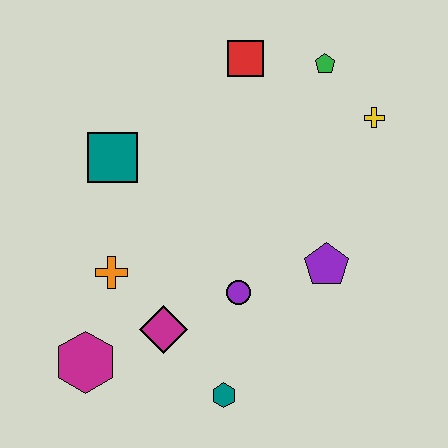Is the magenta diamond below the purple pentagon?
Yes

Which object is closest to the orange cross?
The magenta diamond is closest to the orange cross.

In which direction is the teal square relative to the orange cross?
The teal square is above the orange cross.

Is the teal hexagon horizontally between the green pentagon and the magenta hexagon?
Yes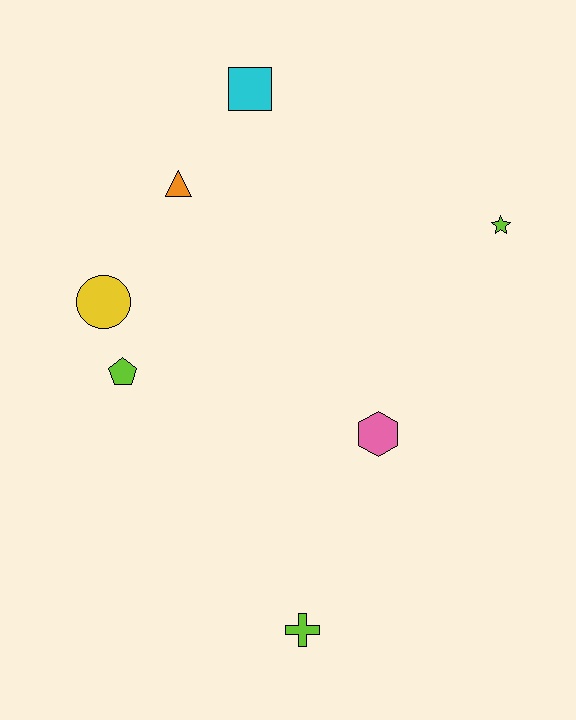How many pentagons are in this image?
There is 1 pentagon.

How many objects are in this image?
There are 7 objects.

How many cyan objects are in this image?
There is 1 cyan object.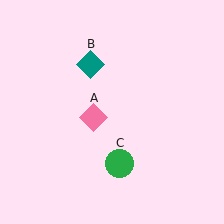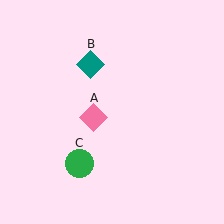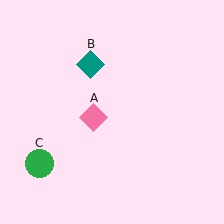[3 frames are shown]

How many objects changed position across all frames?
1 object changed position: green circle (object C).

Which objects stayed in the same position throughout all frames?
Pink diamond (object A) and teal diamond (object B) remained stationary.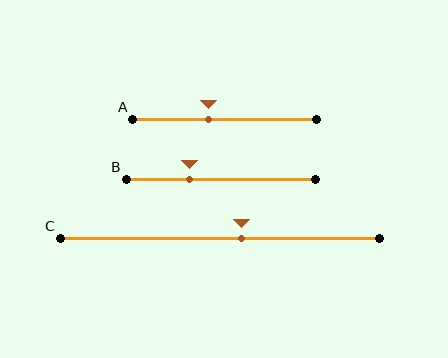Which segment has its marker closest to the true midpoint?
Segment C has its marker closest to the true midpoint.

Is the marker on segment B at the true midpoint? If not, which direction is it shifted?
No, the marker on segment B is shifted to the left by about 17% of the segment length.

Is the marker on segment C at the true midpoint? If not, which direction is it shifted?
No, the marker on segment C is shifted to the right by about 7% of the segment length.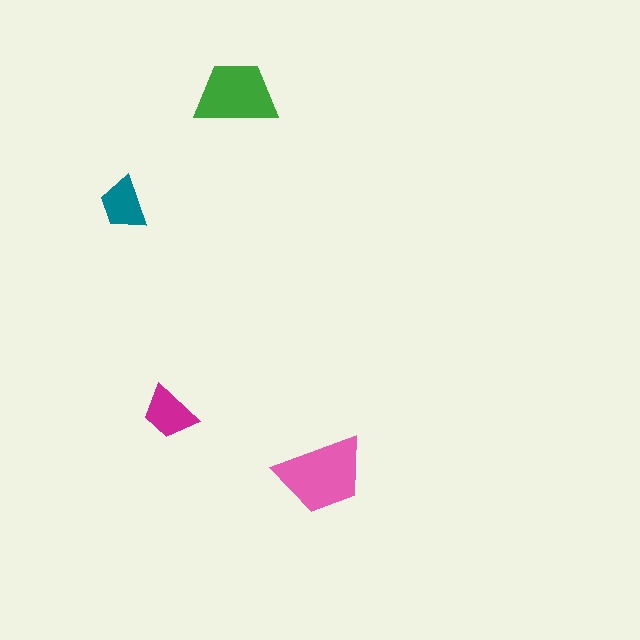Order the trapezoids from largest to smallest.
the pink one, the green one, the magenta one, the teal one.